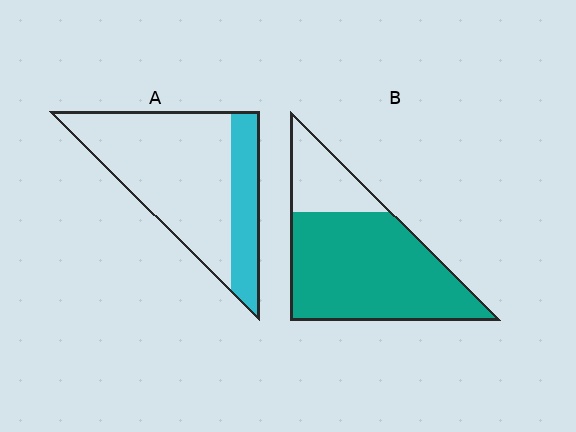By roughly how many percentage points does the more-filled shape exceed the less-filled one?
By roughly 50 percentage points (B over A).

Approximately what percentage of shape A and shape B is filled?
A is approximately 25% and B is approximately 75%.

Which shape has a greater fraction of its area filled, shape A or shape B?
Shape B.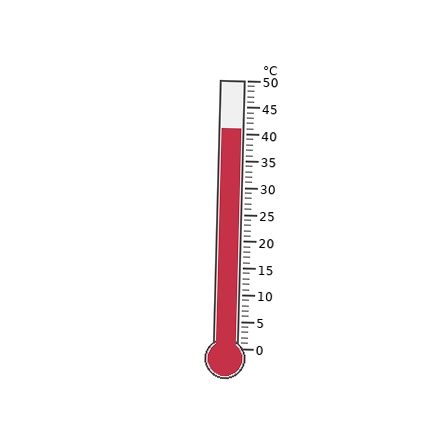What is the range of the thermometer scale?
The thermometer scale ranges from 0°C to 50°C.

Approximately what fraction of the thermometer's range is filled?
The thermometer is filled to approximately 80% of its range.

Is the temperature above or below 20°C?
The temperature is above 20°C.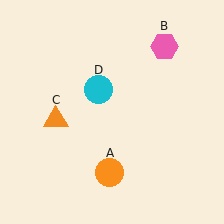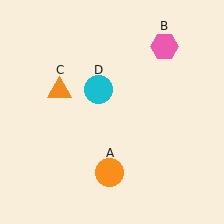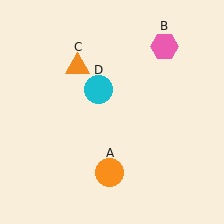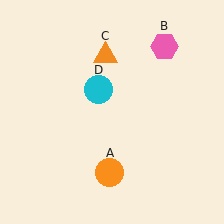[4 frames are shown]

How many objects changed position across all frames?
1 object changed position: orange triangle (object C).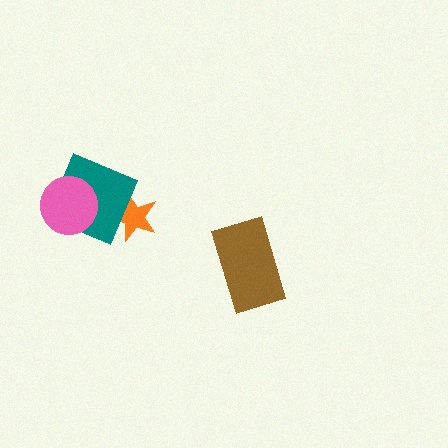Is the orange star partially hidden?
Yes, it is partially covered by another shape.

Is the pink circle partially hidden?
No, no other shape covers it.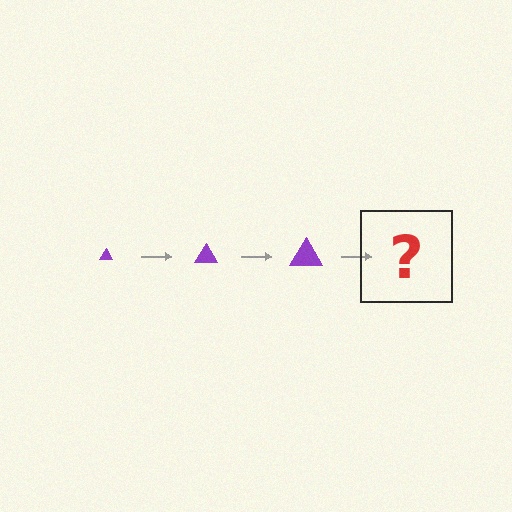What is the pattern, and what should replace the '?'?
The pattern is that the triangle gets progressively larger each step. The '?' should be a purple triangle, larger than the previous one.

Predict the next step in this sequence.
The next step is a purple triangle, larger than the previous one.